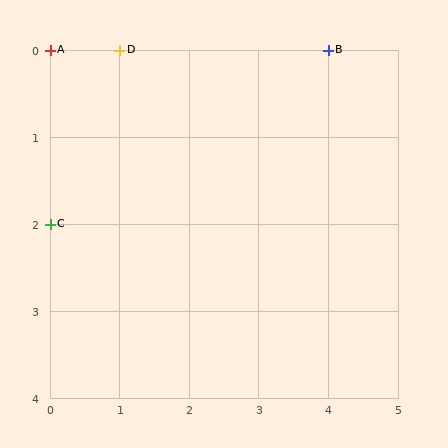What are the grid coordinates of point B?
Point B is at grid coordinates (4, 0).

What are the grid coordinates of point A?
Point A is at grid coordinates (0, 0).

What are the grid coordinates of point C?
Point C is at grid coordinates (0, 2).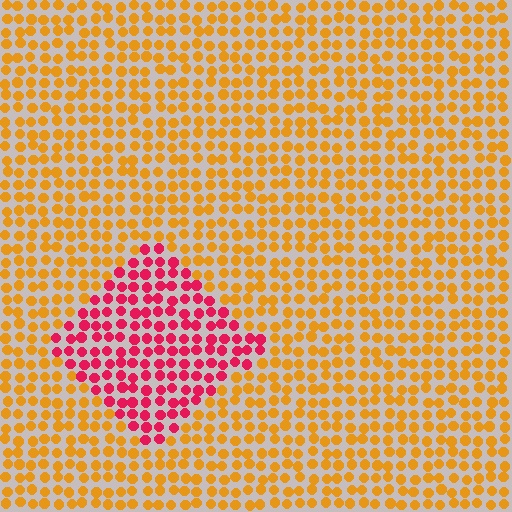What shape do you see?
I see a diamond.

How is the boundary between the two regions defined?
The boundary is defined purely by a slight shift in hue (about 56 degrees). Spacing, size, and orientation are identical on both sides.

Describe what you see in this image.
The image is filled with small orange elements in a uniform arrangement. A diamond-shaped region is visible where the elements are tinted to a slightly different hue, forming a subtle color boundary.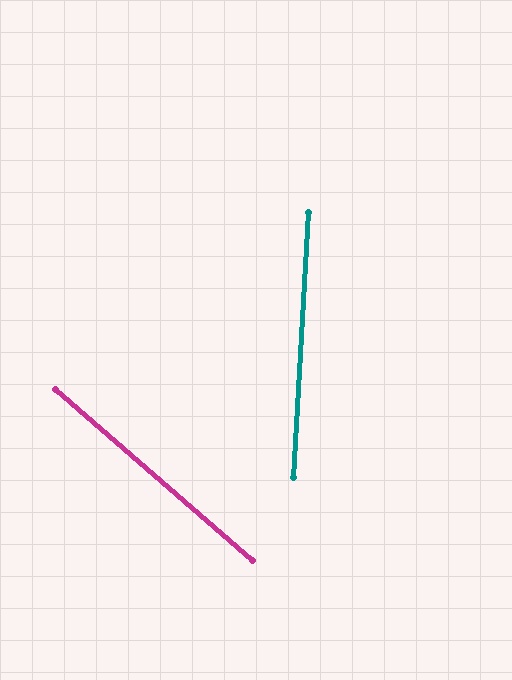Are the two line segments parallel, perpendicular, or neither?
Neither parallel nor perpendicular — they differ by about 52°.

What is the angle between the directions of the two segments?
Approximately 52 degrees.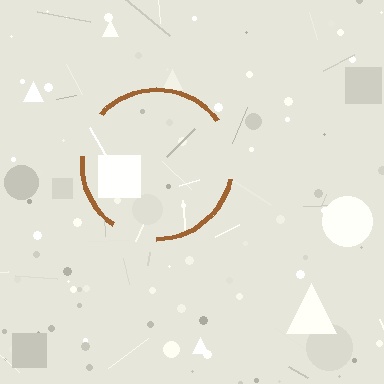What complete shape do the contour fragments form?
The contour fragments form a circle.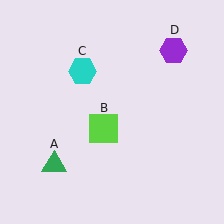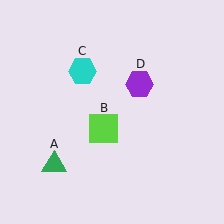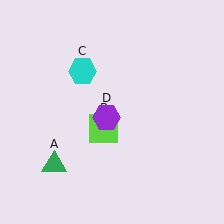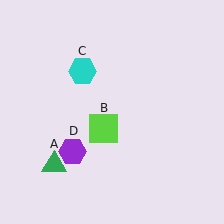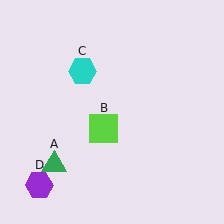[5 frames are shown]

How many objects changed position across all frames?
1 object changed position: purple hexagon (object D).